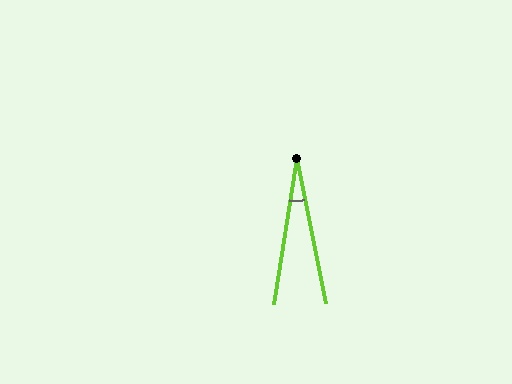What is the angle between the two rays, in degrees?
Approximately 20 degrees.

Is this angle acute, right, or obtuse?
It is acute.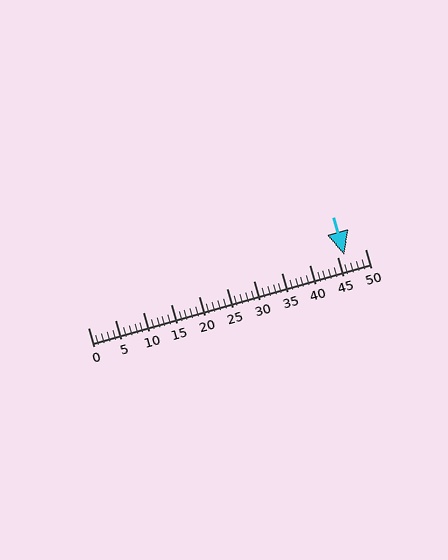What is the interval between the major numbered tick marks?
The major tick marks are spaced 5 units apart.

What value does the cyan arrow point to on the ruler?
The cyan arrow points to approximately 46.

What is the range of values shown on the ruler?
The ruler shows values from 0 to 50.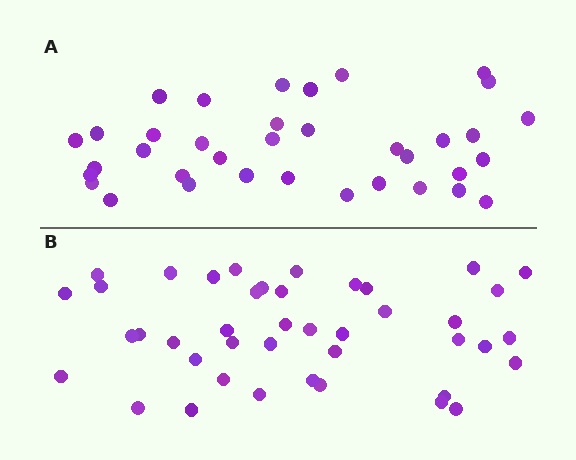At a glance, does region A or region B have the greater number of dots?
Region B (the bottom region) has more dots.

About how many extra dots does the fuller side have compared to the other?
Region B has about 6 more dots than region A.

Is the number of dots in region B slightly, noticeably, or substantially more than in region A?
Region B has only slightly more — the two regions are fairly close. The ratio is roughly 1.2 to 1.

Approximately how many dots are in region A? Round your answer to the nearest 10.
About 40 dots. (The exact count is 36, which rounds to 40.)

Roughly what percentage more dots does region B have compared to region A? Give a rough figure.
About 15% more.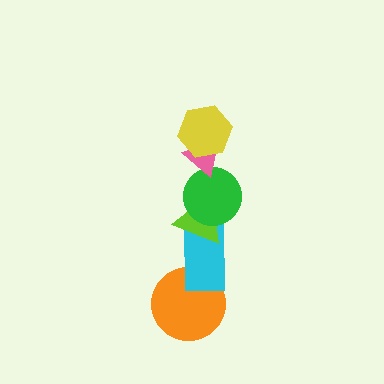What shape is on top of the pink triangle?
The yellow hexagon is on top of the pink triangle.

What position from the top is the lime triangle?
The lime triangle is 4th from the top.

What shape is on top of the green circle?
The pink triangle is on top of the green circle.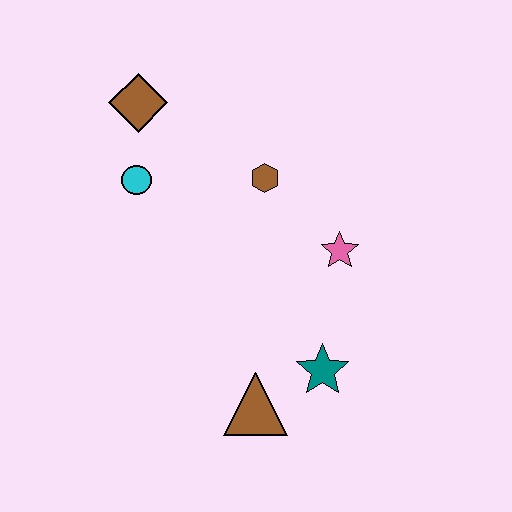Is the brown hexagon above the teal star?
Yes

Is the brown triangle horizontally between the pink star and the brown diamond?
Yes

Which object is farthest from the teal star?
The brown diamond is farthest from the teal star.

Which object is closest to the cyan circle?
The brown diamond is closest to the cyan circle.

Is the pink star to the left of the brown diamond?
No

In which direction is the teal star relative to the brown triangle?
The teal star is to the right of the brown triangle.